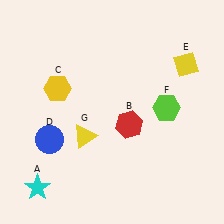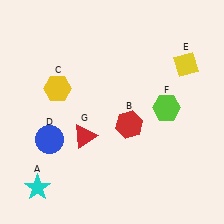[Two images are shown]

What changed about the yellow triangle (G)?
In Image 1, G is yellow. In Image 2, it changed to red.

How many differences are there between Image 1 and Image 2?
There is 1 difference between the two images.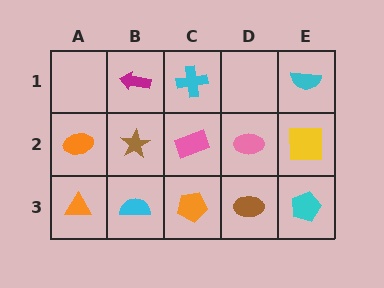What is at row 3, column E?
A cyan pentagon.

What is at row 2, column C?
A pink rectangle.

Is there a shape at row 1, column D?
No, that cell is empty.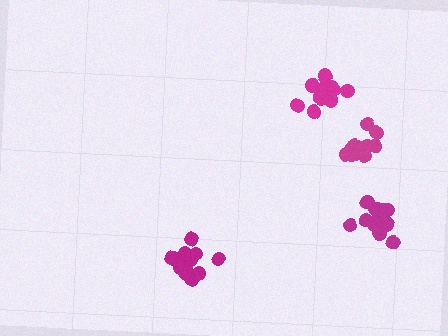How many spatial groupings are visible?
There are 4 spatial groupings.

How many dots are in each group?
Group 1: 13 dots, Group 2: 10 dots, Group 3: 16 dots, Group 4: 14 dots (53 total).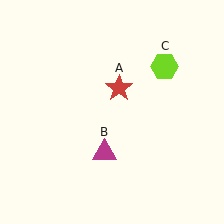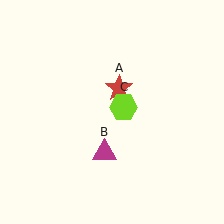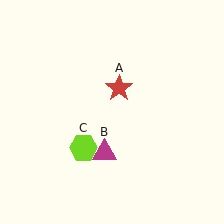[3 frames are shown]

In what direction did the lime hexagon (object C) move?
The lime hexagon (object C) moved down and to the left.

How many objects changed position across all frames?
1 object changed position: lime hexagon (object C).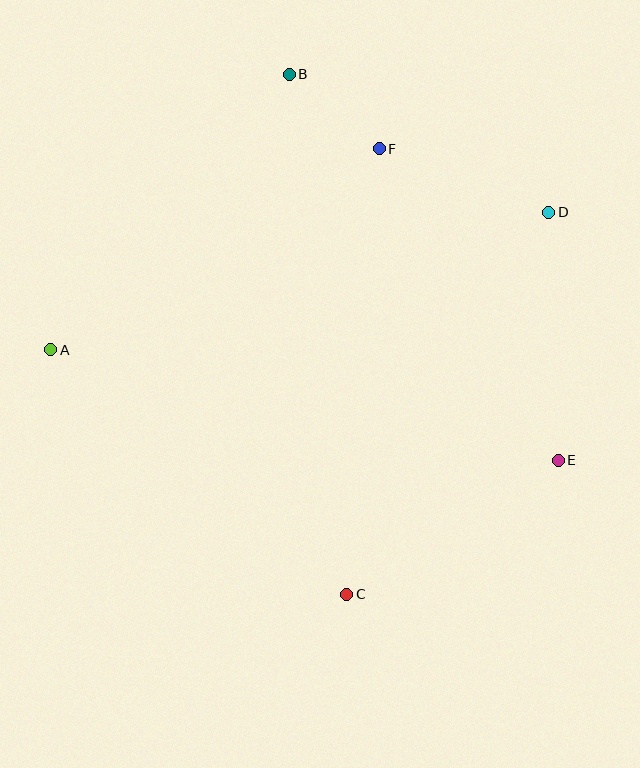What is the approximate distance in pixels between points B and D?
The distance between B and D is approximately 294 pixels.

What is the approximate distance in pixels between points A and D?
The distance between A and D is approximately 517 pixels.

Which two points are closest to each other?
Points B and F are closest to each other.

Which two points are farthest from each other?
Points B and C are farthest from each other.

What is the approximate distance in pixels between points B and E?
The distance between B and E is approximately 471 pixels.